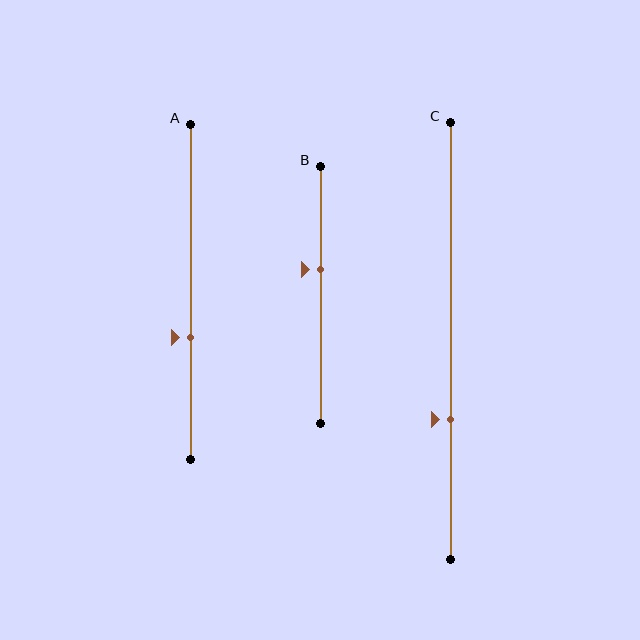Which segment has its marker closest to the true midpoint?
Segment B has its marker closest to the true midpoint.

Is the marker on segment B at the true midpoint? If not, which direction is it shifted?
No, the marker on segment B is shifted upward by about 10% of the segment length.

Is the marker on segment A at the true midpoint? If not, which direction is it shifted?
No, the marker on segment A is shifted downward by about 14% of the segment length.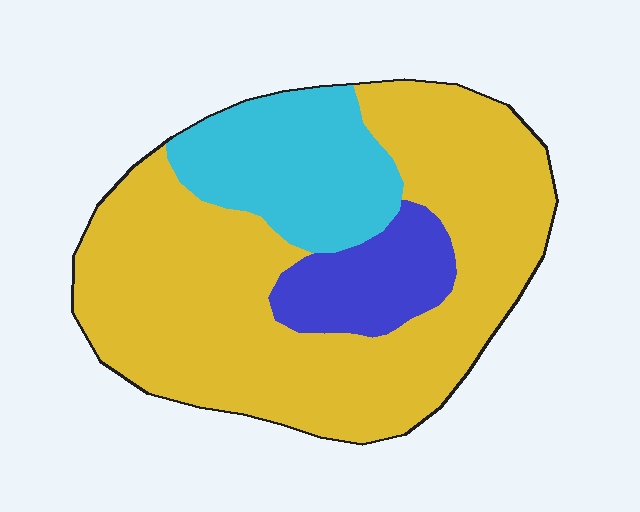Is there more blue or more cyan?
Cyan.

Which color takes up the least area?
Blue, at roughly 10%.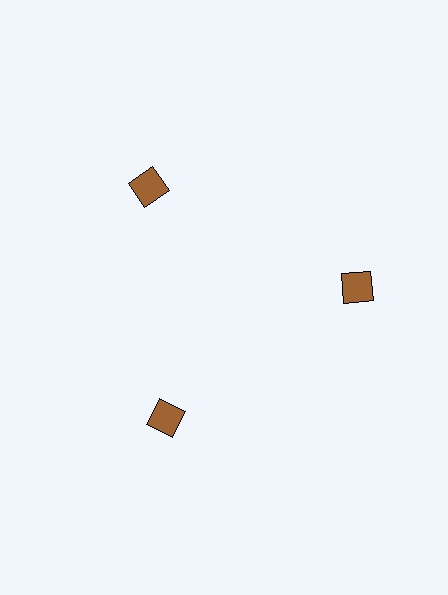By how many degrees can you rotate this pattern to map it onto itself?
The pattern maps onto itself every 120 degrees of rotation.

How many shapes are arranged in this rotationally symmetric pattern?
There are 3 shapes, arranged in 3 groups of 1.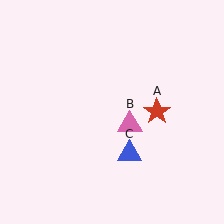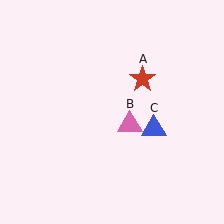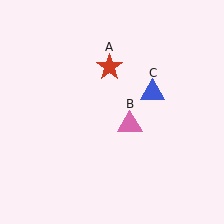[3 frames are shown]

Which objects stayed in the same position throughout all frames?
Pink triangle (object B) remained stationary.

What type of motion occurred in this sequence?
The red star (object A), blue triangle (object C) rotated counterclockwise around the center of the scene.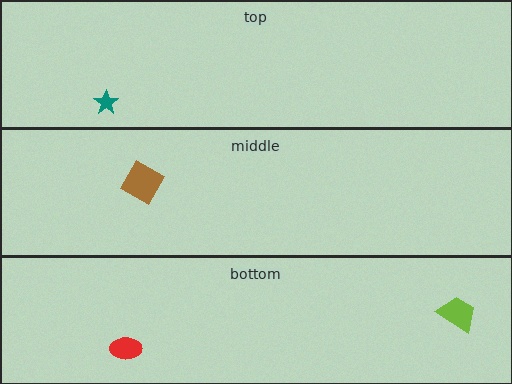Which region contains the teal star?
The top region.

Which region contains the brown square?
The middle region.